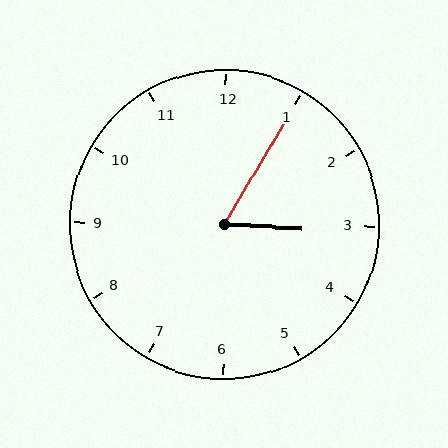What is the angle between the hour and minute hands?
Approximately 62 degrees.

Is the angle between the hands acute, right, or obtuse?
It is acute.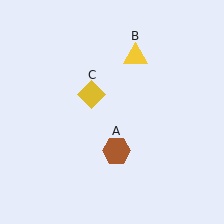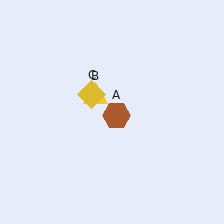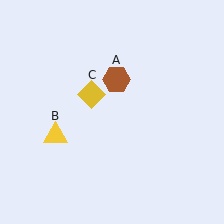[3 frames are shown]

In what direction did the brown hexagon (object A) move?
The brown hexagon (object A) moved up.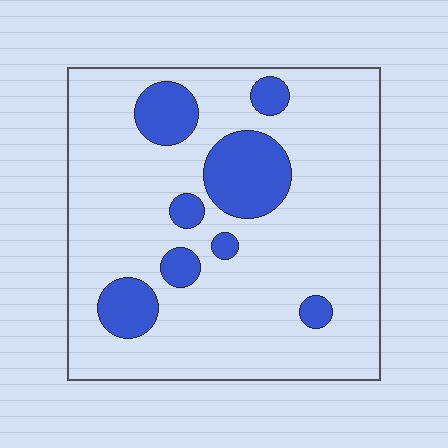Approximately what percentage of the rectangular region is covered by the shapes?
Approximately 20%.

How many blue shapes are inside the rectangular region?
8.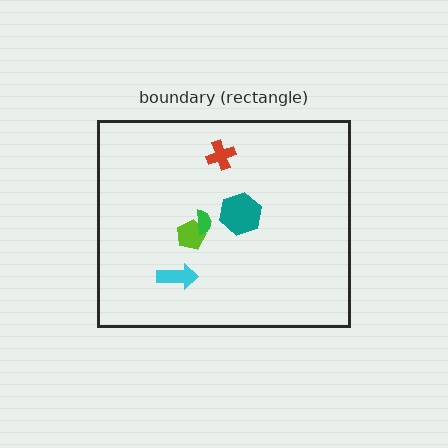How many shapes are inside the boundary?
5 inside, 0 outside.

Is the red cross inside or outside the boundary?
Inside.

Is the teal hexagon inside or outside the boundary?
Inside.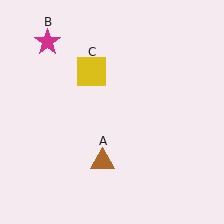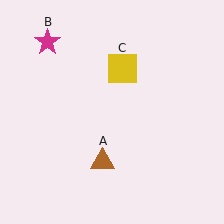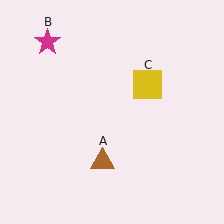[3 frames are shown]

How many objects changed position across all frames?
1 object changed position: yellow square (object C).